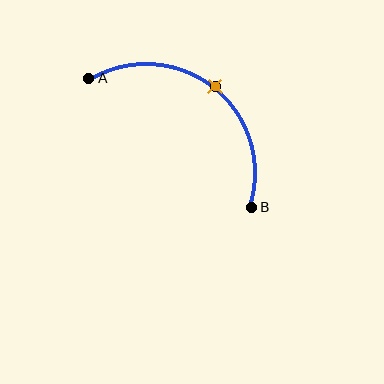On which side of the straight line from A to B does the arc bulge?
The arc bulges above and to the right of the straight line connecting A and B.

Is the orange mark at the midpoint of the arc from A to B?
Yes. The orange mark lies on the arc at equal arc-length from both A and B — it is the arc midpoint.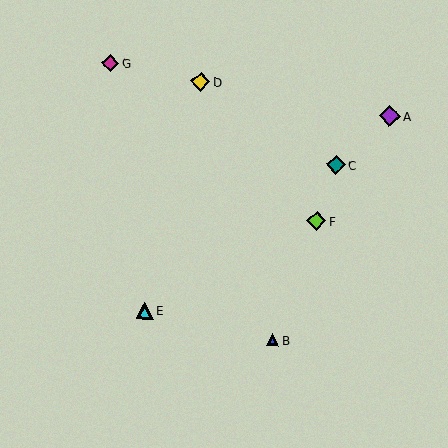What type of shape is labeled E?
Shape E is a cyan triangle.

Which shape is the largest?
The purple diamond (labeled A) is the largest.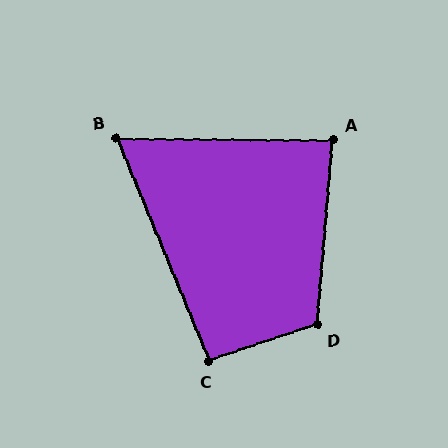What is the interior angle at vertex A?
Approximately 86 degrees (approximately right).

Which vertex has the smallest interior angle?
B, at approximately 67 degrees.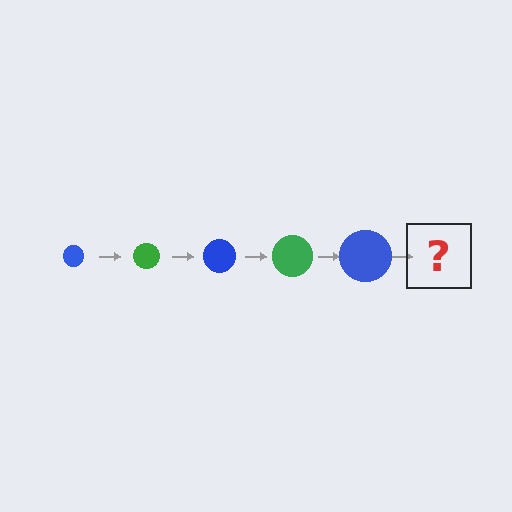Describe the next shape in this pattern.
It should be a green circle, larger than the previous one.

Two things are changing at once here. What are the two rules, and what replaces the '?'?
The two rules are that the circle grows larger each step and the color cycles through blue and green. The '?' should be a green circle, larger than the previous one.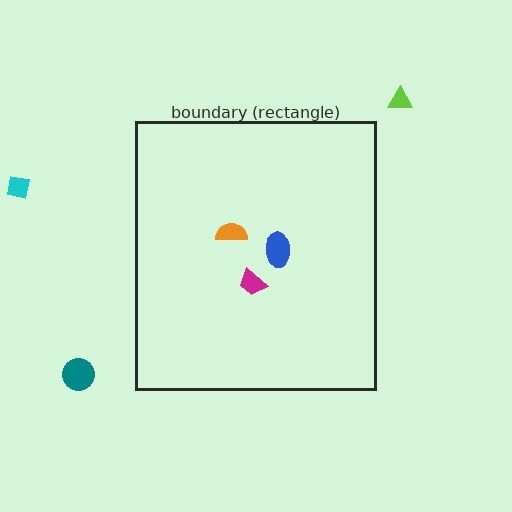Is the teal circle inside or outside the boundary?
Outside.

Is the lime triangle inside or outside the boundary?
Outside.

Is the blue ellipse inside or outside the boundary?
Inside.